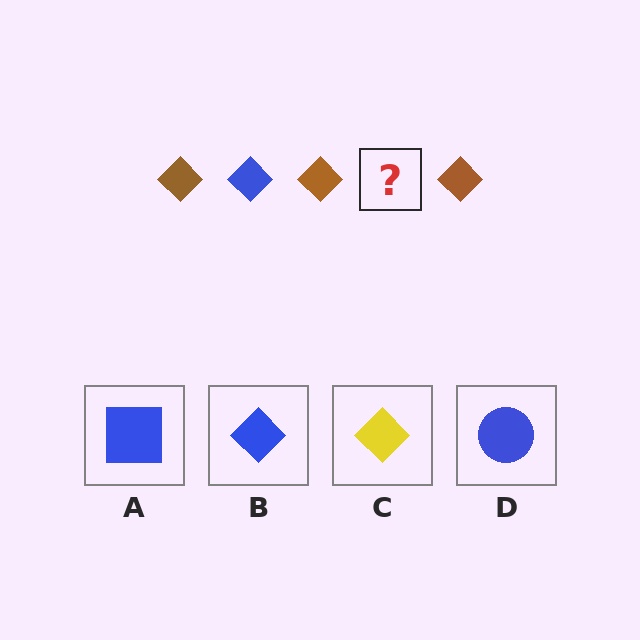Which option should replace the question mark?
Option B.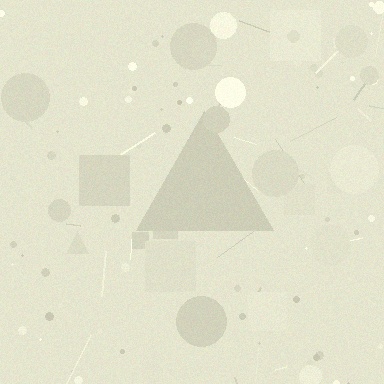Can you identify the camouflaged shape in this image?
The camouflaged shape is a triangle.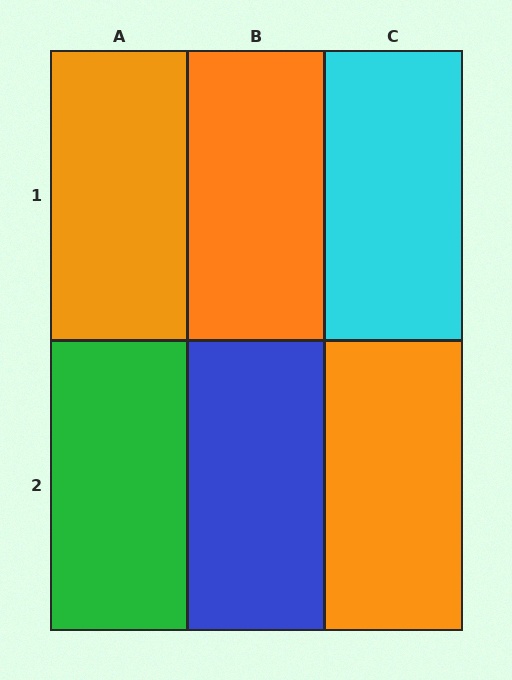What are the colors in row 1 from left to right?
Orange, orange, cyan.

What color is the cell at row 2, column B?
Blue.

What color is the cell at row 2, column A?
Green.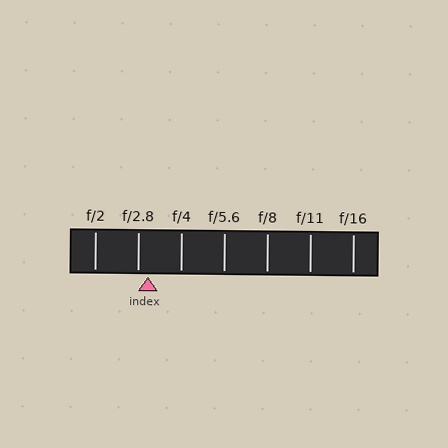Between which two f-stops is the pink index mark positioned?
The index mark is between f/2.8 and f/4.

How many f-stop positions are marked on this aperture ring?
There are 7 f-stop positions marked.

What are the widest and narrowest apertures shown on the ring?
The widest aperture shown is f/2 and the narrowest is f/16.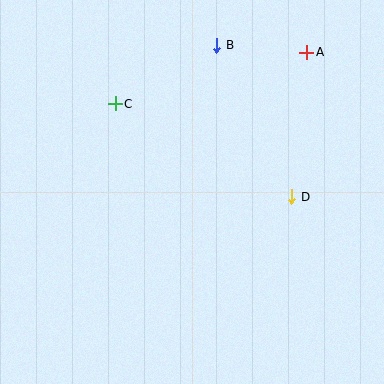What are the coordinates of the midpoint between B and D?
The midpoint between B and D is at (254, 121).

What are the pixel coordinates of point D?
Point D is at (292, 197).